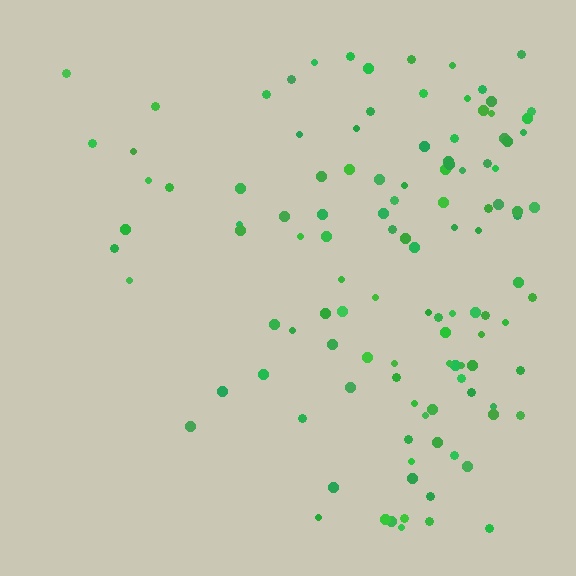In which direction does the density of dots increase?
From left to right, with the right side densest.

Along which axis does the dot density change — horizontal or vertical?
Horizontal.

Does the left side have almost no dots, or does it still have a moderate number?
Still a moderate number, just noticeably fewer than the right.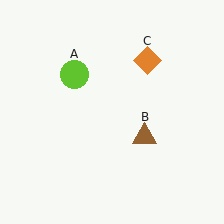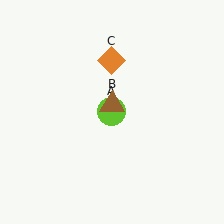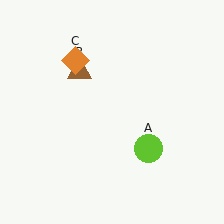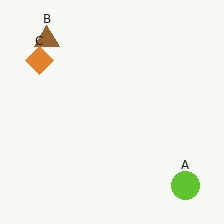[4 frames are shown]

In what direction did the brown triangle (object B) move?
The brown triangle (object B) moved up and to the left.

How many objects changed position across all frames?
3 objects changed position: lime circle (object A), brown triangle (object B), orange diamond (object C).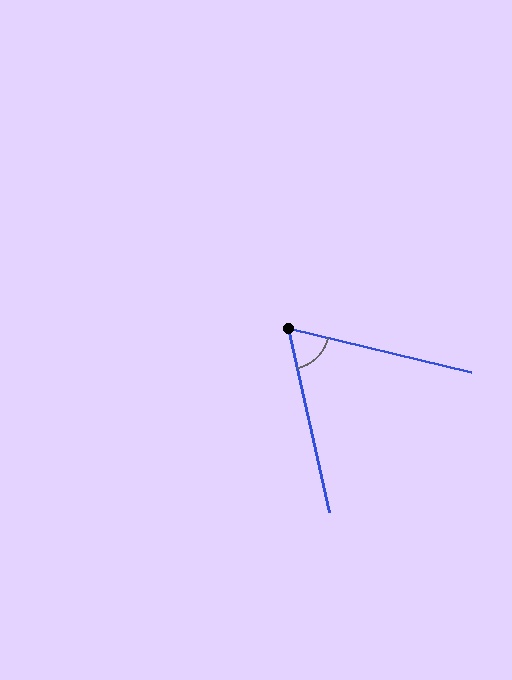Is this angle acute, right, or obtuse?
It is acute.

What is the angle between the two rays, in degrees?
Approximately 64 degrees.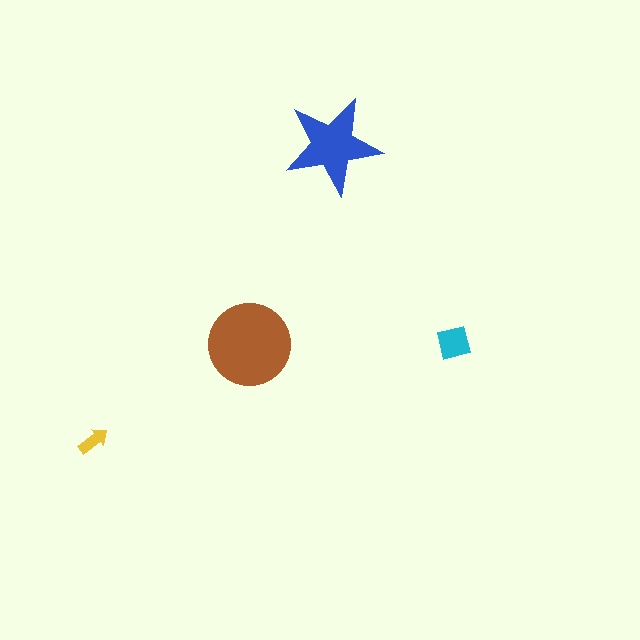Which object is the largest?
The brown circle.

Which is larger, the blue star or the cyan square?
The blue star.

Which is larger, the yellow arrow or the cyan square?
The cyan square.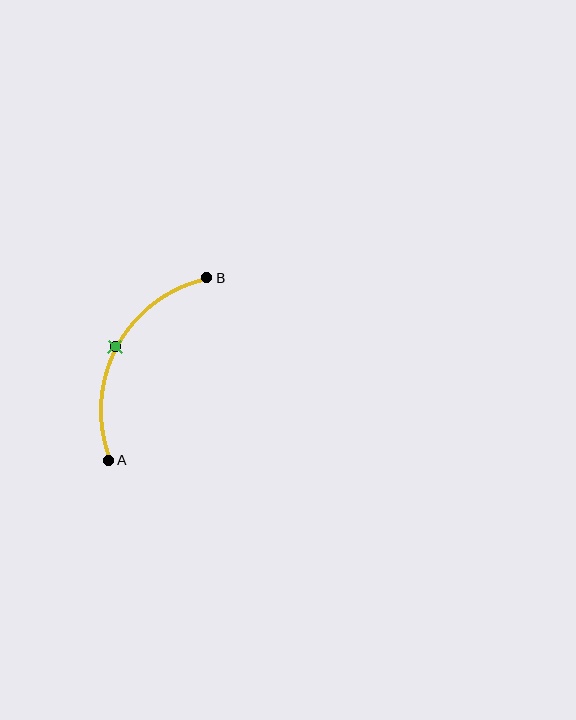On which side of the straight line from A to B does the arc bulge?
The arc bulges to the left of the straight line connecting A and B.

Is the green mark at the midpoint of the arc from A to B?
Yes. The green mark lies on the arc at equal arc-length from both A and B — it is the arc midpoint.